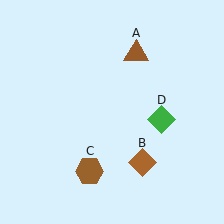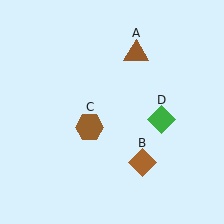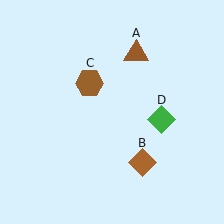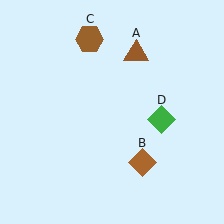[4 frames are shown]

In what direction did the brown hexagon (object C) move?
The brown hexagon (object C) moved up.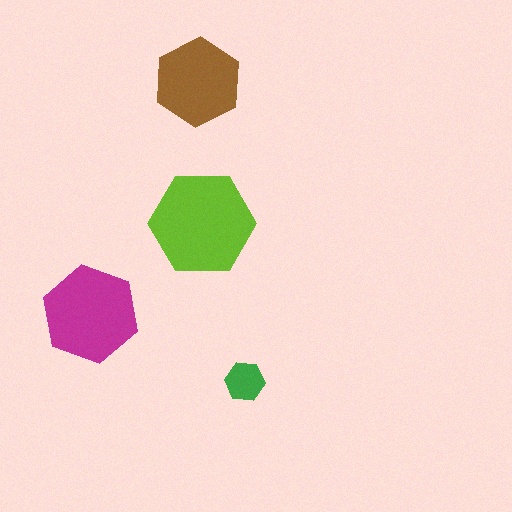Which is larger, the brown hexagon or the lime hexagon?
The lime one.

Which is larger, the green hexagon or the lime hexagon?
The lime one.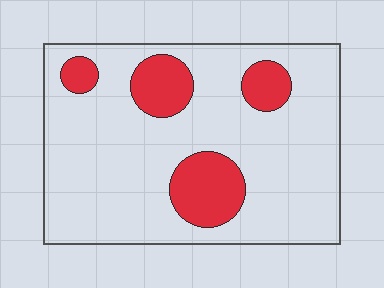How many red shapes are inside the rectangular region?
4.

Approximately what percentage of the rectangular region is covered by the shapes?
Approximately 20%.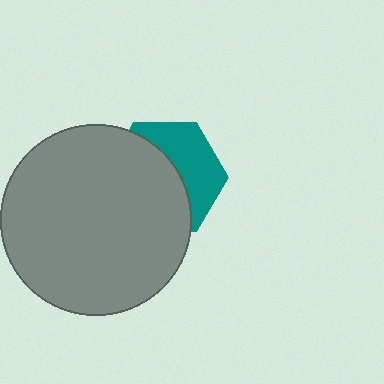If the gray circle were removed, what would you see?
You would see the complete teal hexagon.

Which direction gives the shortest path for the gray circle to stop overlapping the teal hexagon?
Moving left gives the shortest separation.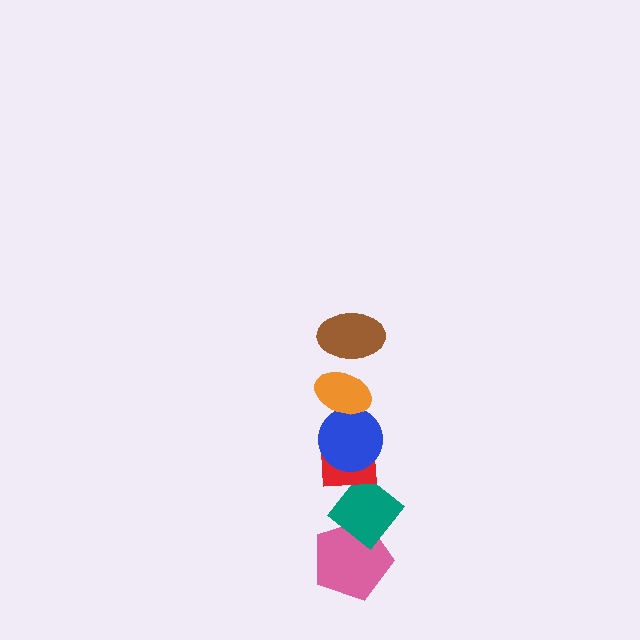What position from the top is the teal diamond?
The teal diamond is 5th from the top.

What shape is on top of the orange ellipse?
The brown ellipse is on top of the orange ellipse.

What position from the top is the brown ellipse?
The brown ellipse is 1st from the top.